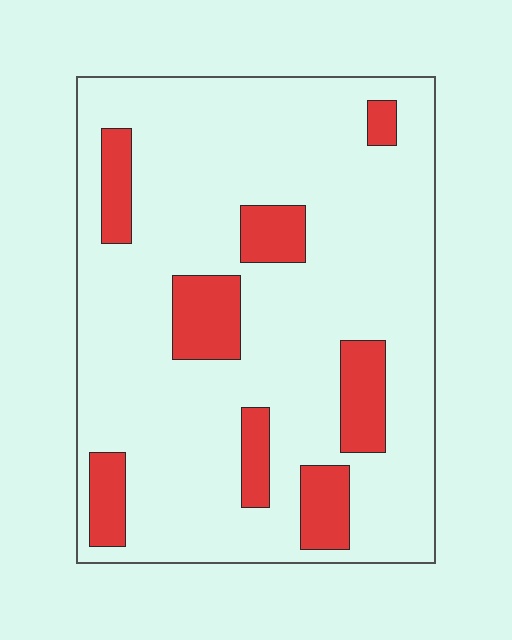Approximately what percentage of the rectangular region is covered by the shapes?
Approximately 15%.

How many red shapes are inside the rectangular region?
8.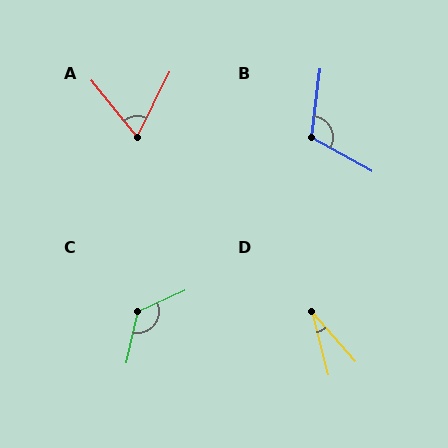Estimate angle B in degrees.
Approximately 112 degrees.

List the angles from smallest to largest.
D (27°), A (65°), B (112°), C (126°).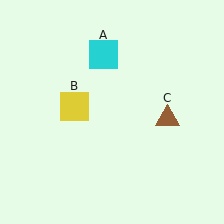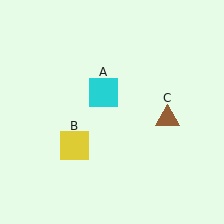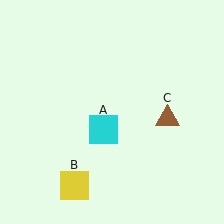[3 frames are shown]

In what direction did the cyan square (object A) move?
The cyan square (object A) moved down.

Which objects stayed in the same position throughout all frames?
Brown triangle (object C) remained stationary.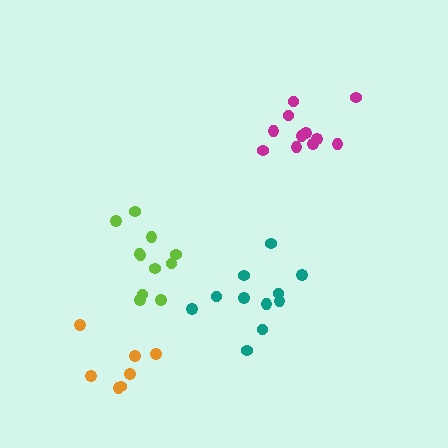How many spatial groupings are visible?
There are 4 spatial groupings.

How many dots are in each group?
Group 1: 11 dots, Group 2: 11 dots, Group 3: 11 dots, Group 4: 7 dots (40 total).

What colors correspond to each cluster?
The clusters are colored: lime, teal, magenta, orange.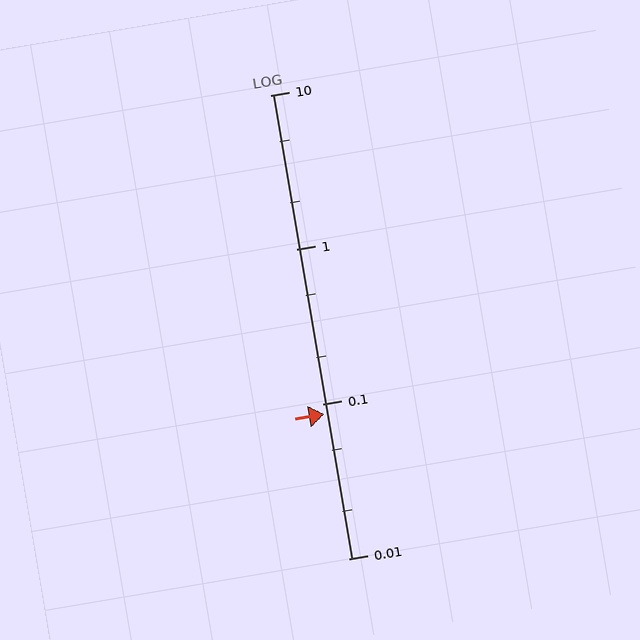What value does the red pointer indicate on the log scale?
The pointer indicates approximately 0.086.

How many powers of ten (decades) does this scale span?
The scale spans 3 decades, from 0.01 to 10.